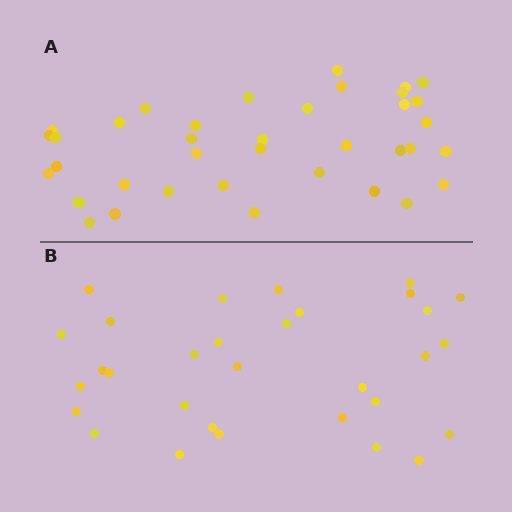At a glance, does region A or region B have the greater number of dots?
Region A (the top region) has more dots.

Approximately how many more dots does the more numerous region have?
Region A has about 6 more dots than region B.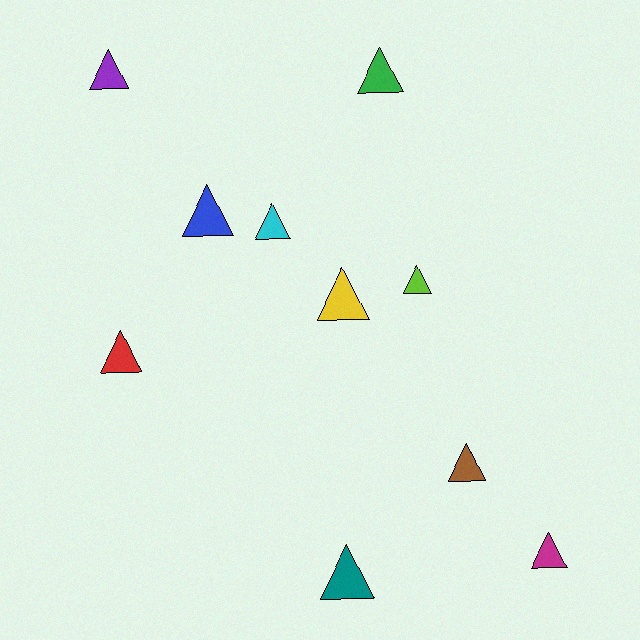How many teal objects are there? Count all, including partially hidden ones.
There is 1 teal object.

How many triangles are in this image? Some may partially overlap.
There are 10 triangles.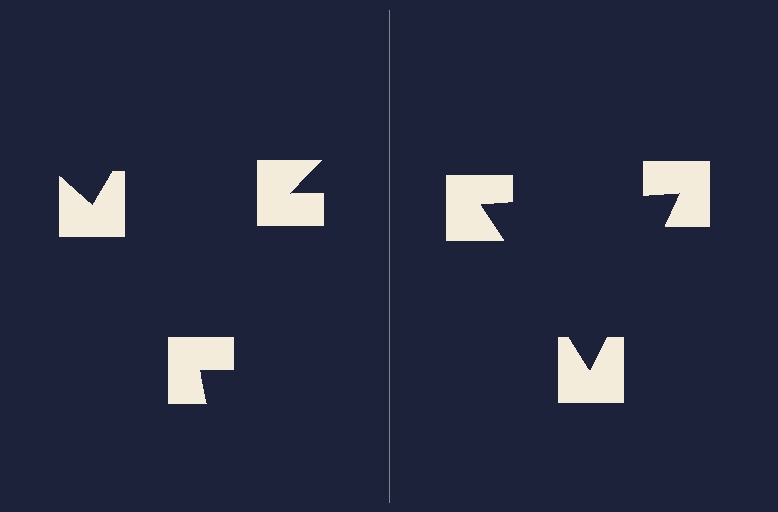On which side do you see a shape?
An illusory triangle appears on the right side. On the left side the wedge cuts are rotated, so no coherent shape forms.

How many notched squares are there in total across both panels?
6 — 3 on each side.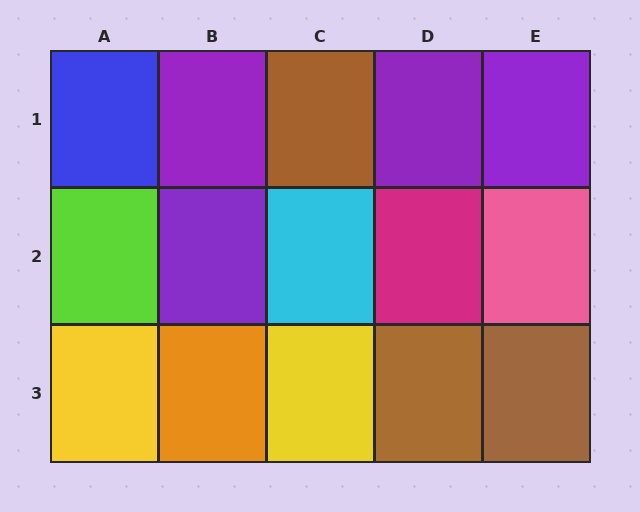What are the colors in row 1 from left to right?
Blue, purple, brown, purple, purple.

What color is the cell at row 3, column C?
Yellow.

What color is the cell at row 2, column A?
Lime.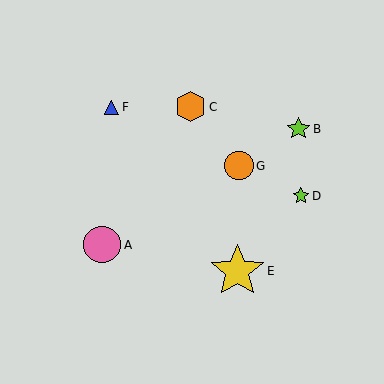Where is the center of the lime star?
The center of the lime star is at (298, 129).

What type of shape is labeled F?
Shape F is a blue triangle.